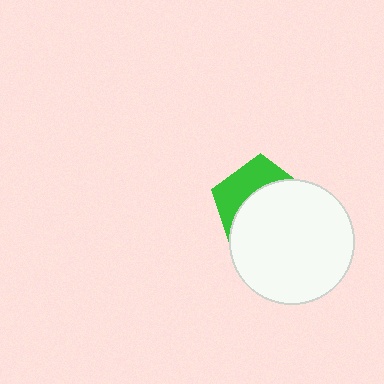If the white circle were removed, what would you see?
You would see the complete green pentagon.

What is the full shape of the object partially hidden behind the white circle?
The partially hidden object is a green pentagon.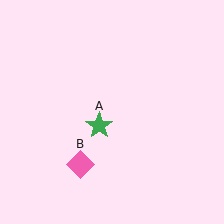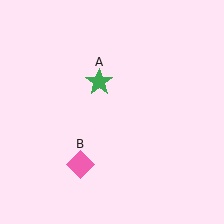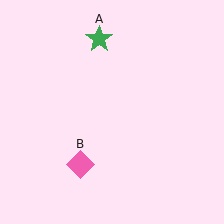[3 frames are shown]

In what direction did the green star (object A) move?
The green star (object A) moved up.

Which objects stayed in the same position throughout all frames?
Pink diamond (object B) remained stationary.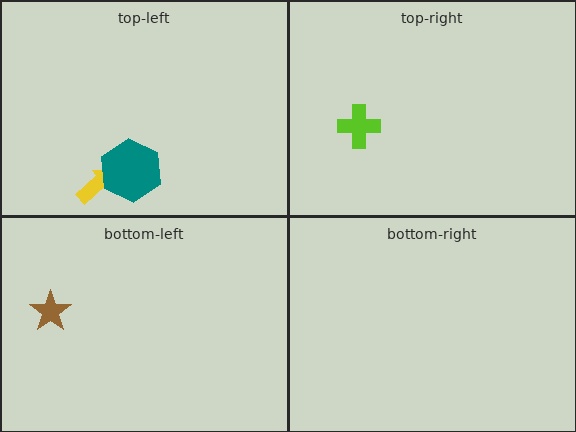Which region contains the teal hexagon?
The top-left region.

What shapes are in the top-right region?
The lime cross.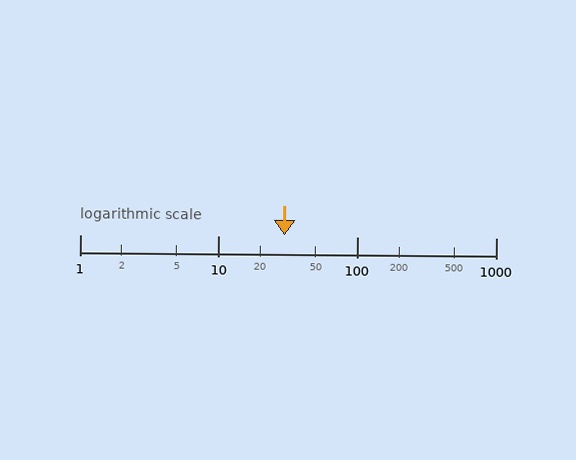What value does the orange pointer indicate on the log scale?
The pointer indicates approximately 30.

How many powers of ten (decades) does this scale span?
The scale spans 3 decades, from 1 to 1000.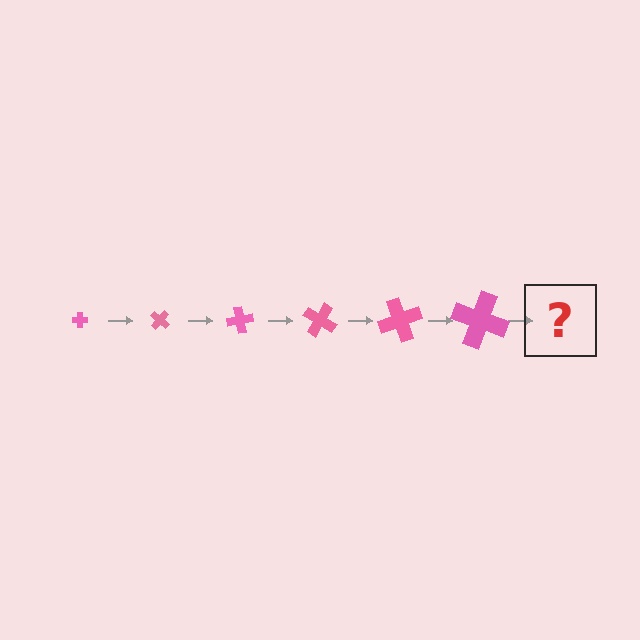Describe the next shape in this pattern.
It should be a cross, larger than the previous one and rotated 240 degrees from the start.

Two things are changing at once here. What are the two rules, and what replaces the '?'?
The two rules are that the cross grows larger each step and it rotates 40 degrees each step. The '?' should be a cross, larger than the previous one and rotated 240 degrees from the start.